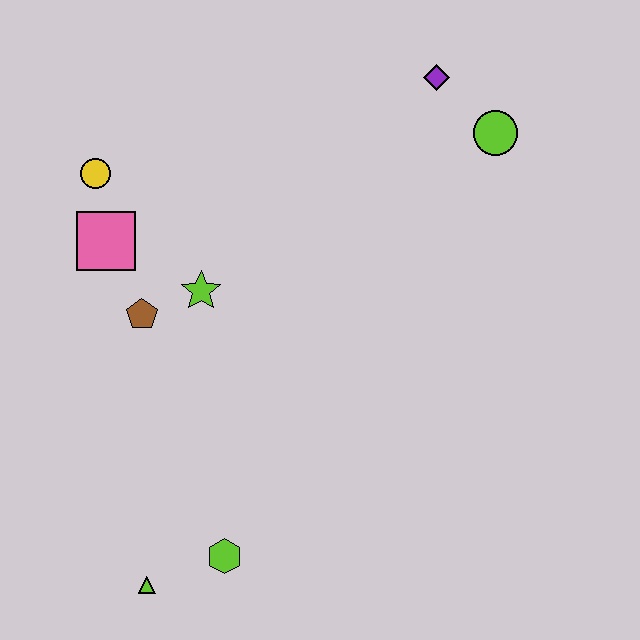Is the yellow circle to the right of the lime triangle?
No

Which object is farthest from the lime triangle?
The purple diamond is farthest from the lime triangle.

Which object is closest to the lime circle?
The purple diamond is closest to the lime circle.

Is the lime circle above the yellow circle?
Yes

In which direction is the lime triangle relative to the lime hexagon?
The lime triangle is to the left of the lime hexagon.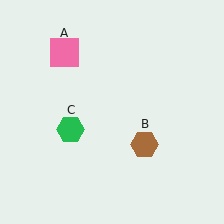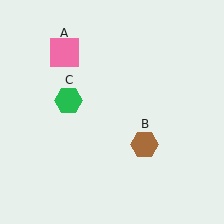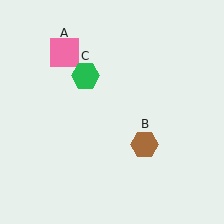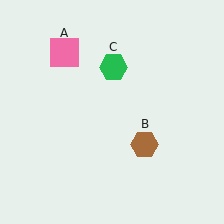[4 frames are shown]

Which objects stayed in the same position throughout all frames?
Pink square (object A) and brown hexagon (object B) remained stationary.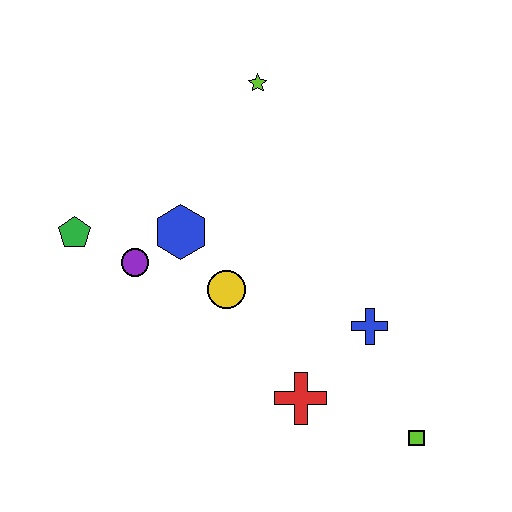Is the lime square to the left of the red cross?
No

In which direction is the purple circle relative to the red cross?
The purple circle is to the left of the red cross.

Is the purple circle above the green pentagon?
No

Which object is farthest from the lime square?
The green pentagon is farthest from the lime square.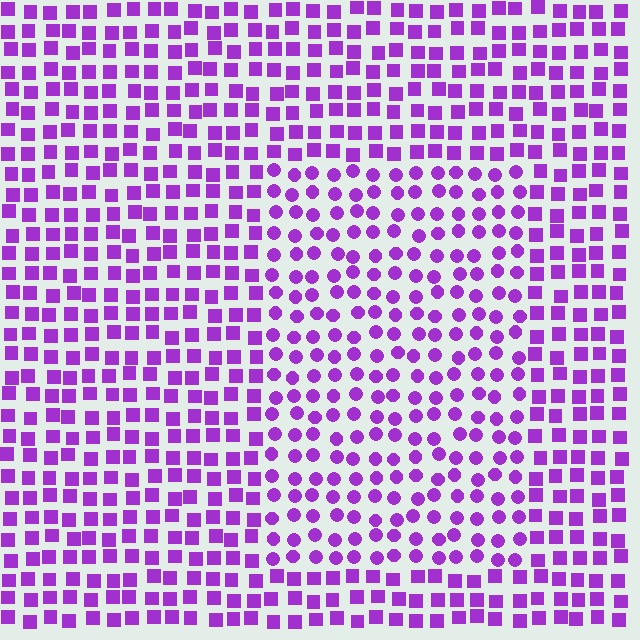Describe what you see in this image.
The image is filled with small purple elements arranged in a uniform grid. A rectangle-shaped region contains circles, while the surrounding area contains squares. The boundary is defined purely by the change in element shape.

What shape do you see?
I see a rectangle.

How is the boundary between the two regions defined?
The boundary is defined by a change in element shape: circles inside vs. squares outside. All elements share the same color and spacing.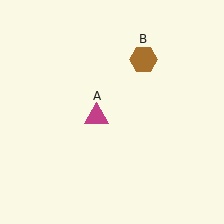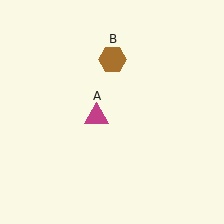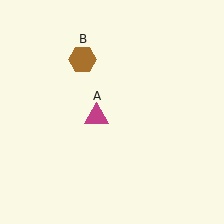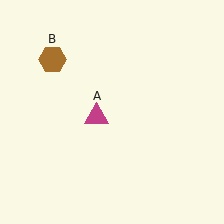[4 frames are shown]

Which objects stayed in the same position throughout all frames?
Magenta triangle (object A) remained stationary.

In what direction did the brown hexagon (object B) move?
The brown hexagon (object B) moved left.